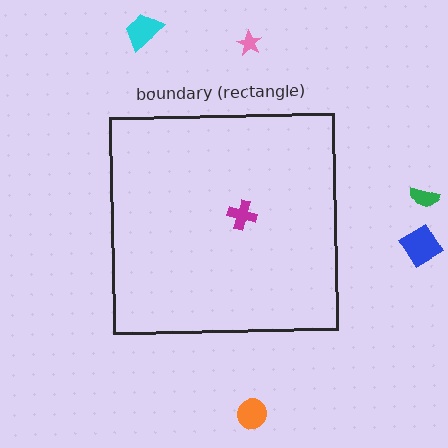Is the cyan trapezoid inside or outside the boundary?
Outside.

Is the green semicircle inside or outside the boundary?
Outside.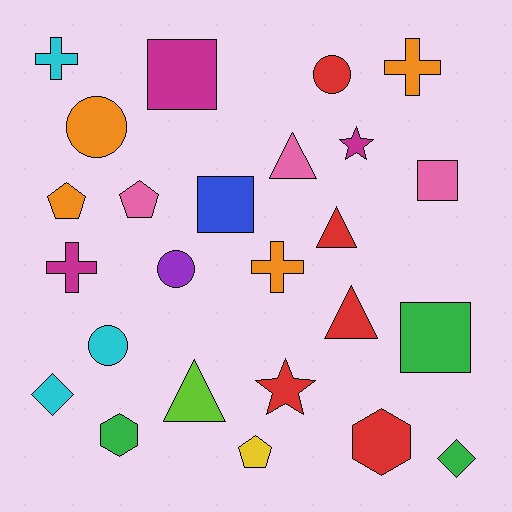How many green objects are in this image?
There are 3 green objects.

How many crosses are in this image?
There are 4 crosses.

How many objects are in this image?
There are 25 objects.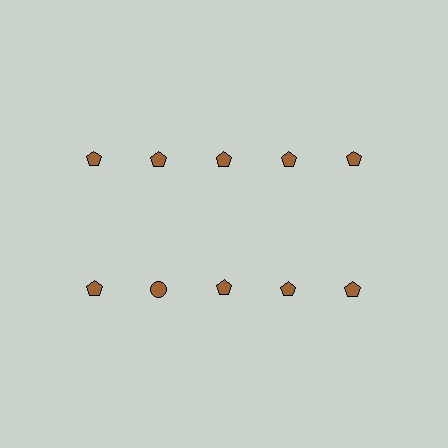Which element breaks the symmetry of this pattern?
The brown circle in the second row, second from left column breaks the symmetry. All other shapes are brown pentagons.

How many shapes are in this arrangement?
There are 10 shapes arranged in a grid pattern.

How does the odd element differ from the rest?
It has a different shape: circle instead of pentagon.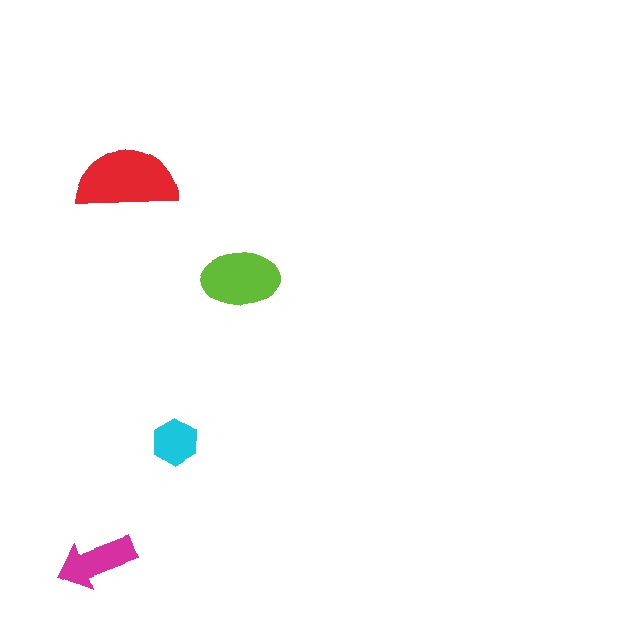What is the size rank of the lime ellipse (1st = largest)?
2nd.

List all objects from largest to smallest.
The red semicircle, the lime ellipse, the magenta arrow, the cyan hexagon.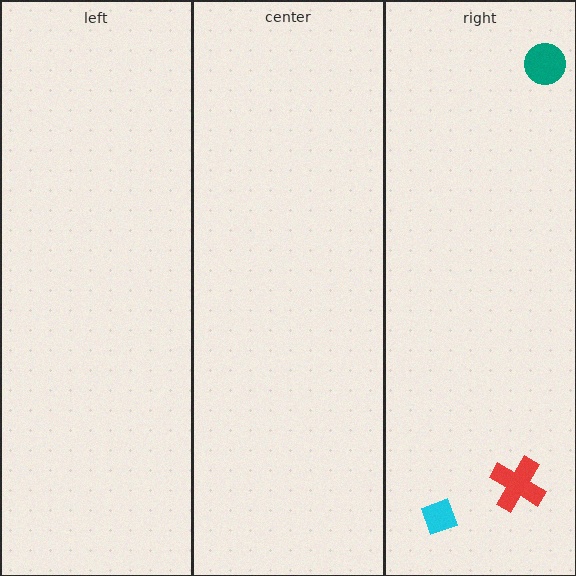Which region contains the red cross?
The right region.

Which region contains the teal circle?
The right region.